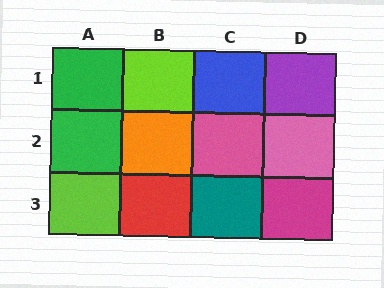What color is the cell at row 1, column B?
Lime.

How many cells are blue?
1 cell is blue.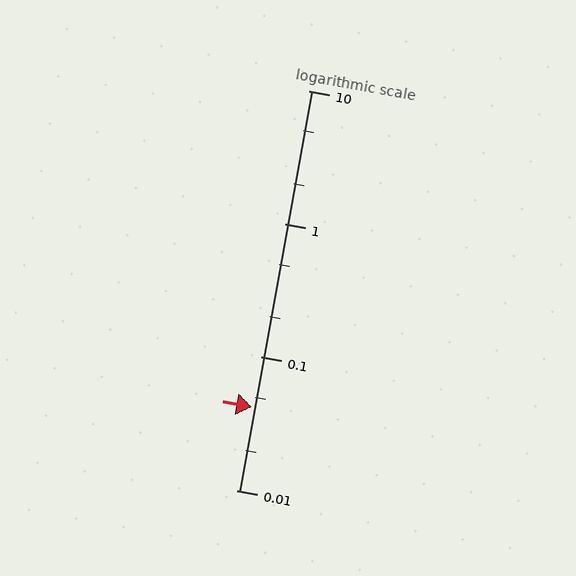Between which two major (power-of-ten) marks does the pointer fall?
The pointer is between 0.01 and 0.1.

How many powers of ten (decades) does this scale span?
The scale spans 3 decades, from 0.01 to 10.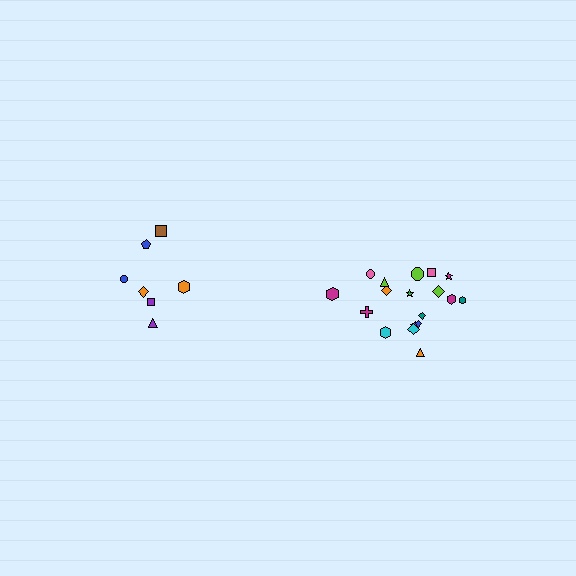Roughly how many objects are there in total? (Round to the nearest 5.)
Roughly 25 objects in total.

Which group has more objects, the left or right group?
The right group.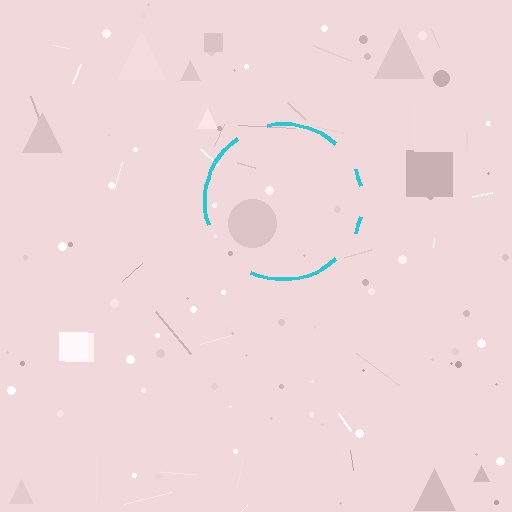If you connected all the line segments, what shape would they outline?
They would outline a circle.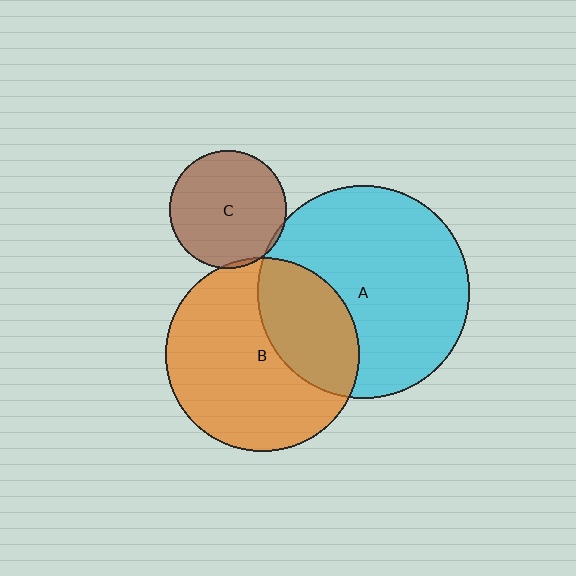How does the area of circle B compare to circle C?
Approximately 2.7 times.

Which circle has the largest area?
Circle A (cyan).